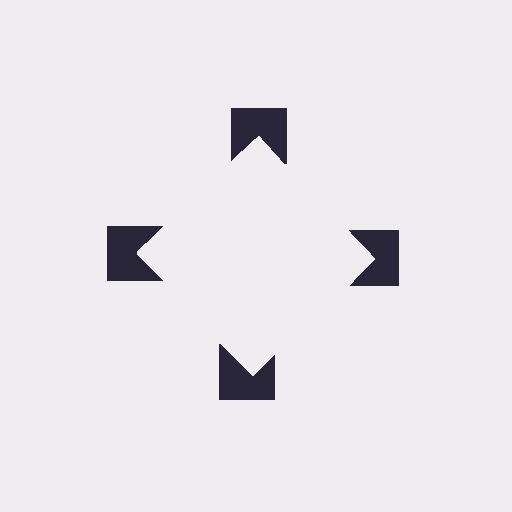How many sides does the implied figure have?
4 sides.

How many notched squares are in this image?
There are 4 — one at each vertex of the illusory square.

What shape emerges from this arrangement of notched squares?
An illusory square — its edges are inferred from the aligned wedge cuts in the notched squares, not physically drawn.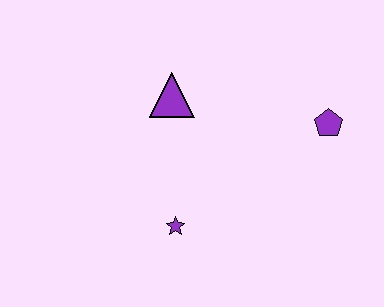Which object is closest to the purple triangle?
The purple star is closest to the purple triangle.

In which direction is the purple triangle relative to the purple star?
The purple triangle is above the purple star.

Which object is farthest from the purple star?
The purple pentagon is farthest from the purple star.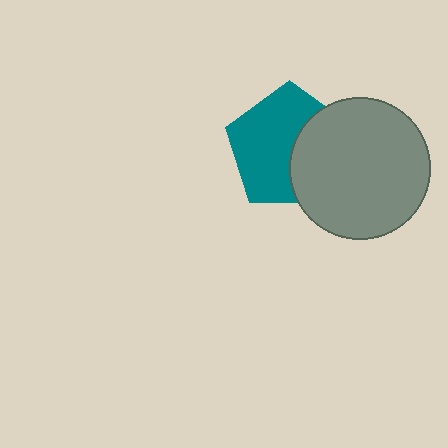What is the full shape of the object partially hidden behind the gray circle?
The partially hidden object is a teal pentagon.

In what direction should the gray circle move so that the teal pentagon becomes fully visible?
The gray circle should move right. That is the shortest direction to clear the overlap and leave the teal pentagon fully visible.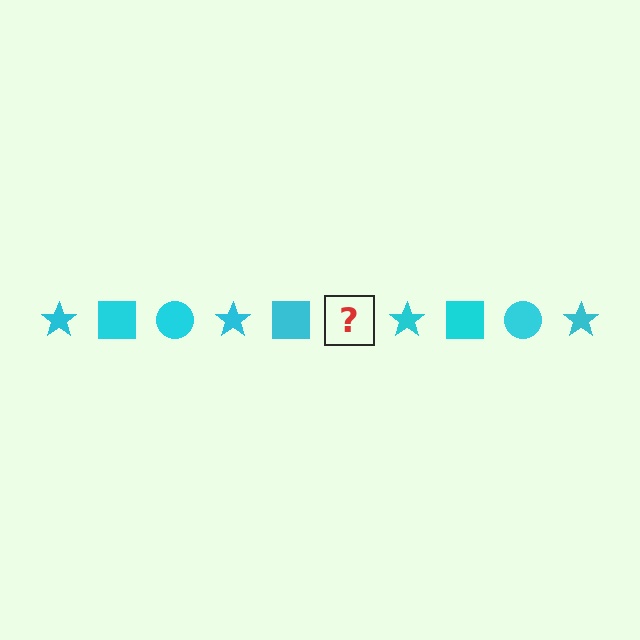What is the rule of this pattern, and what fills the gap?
The rule is that the pattern cycles through star, square, circle shapes in cyan. The gap should be filled with a cyan circle.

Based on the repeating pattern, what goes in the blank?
The blank should be a cyan circle.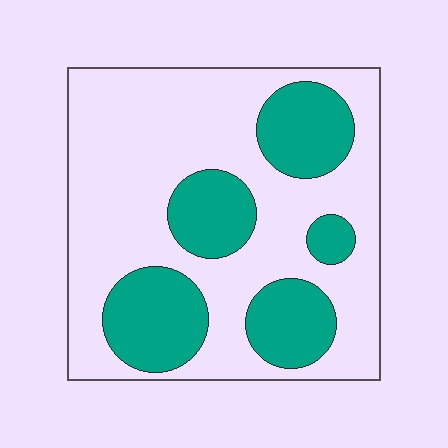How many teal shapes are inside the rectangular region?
5.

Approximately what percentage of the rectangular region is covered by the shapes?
Approximately 30%.